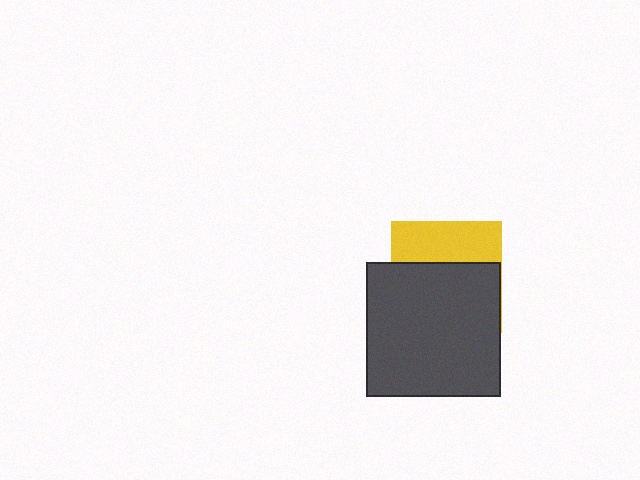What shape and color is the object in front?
The object in front is a dark gray square.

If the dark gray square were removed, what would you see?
You would see the complete yellow square.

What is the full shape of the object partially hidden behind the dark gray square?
The partially hidden object is a yellow square.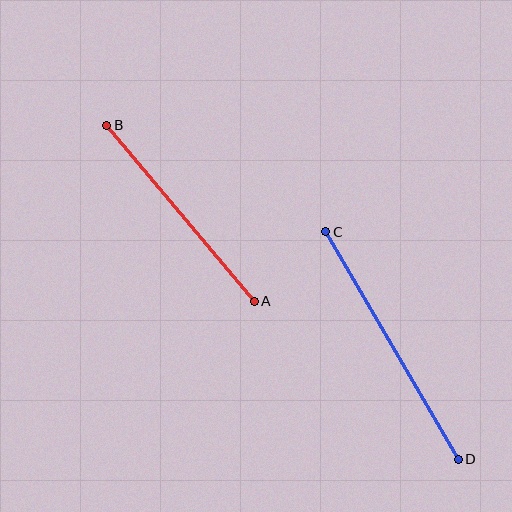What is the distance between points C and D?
The distance is approximately 263 pixels.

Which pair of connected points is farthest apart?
Points C and D are farthest apart.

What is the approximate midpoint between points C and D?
The midpoint is at approximately (392, 346) pixels.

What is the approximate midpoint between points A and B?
The midpoint is at approximately (180, 213) pixels.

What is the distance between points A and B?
The distance is approximately 230 pixels.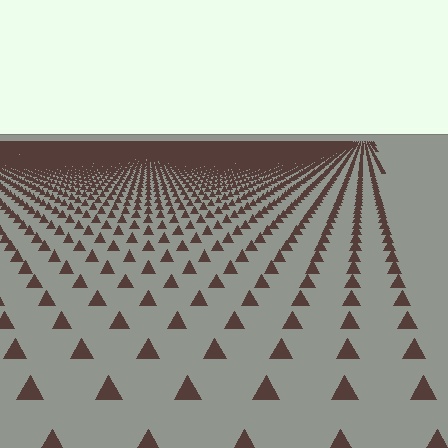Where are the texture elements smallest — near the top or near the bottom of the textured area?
Near the top.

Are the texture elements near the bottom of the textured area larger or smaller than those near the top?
Larger. Near the bottom, elements are closer to the viewer and appear at a bigger on-screen size.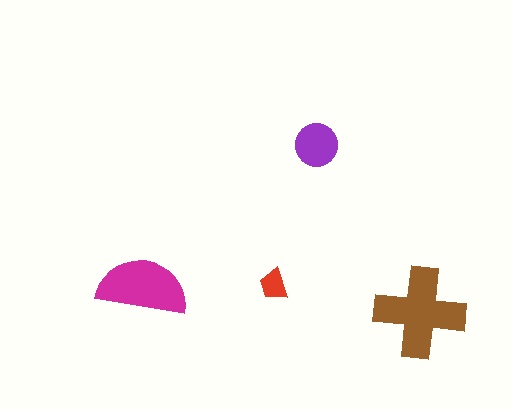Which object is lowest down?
The brown cross is bottommost.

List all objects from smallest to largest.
The red trapezoid, the purple circle, the magenta semicircle, the brown cross.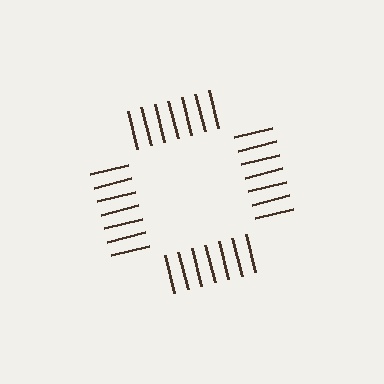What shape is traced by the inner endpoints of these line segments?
An illusory square — the line segments terminate on its edges but no continuous stroke is drawn.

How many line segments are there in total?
28 — 7 along each of the 4 edges.